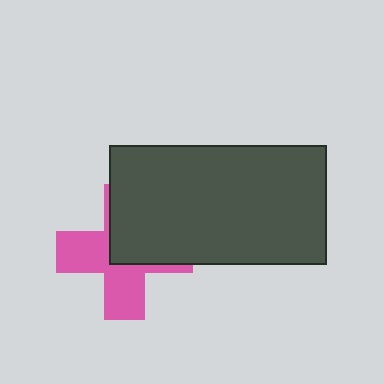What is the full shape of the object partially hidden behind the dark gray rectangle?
The partially hidden object is a pink cross.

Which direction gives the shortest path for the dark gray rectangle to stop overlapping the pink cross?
Moving toward the upper-right gives the shortest separation.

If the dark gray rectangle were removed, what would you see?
You would see the complete pink cross.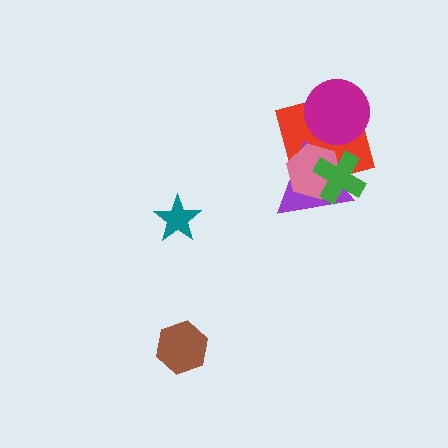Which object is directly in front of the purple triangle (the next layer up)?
The pink hexagon is directly in front of the purple triangle.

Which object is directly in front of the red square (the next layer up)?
The magenta circle is directly in front of the red square.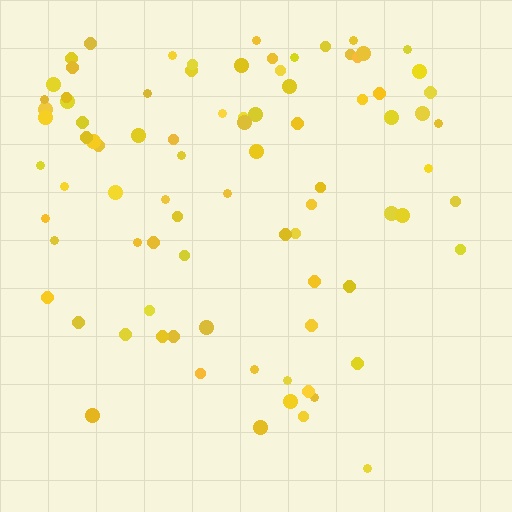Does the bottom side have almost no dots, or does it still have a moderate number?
Still a moderate number, just noticeably fewer than the top.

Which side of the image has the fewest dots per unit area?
The bottom.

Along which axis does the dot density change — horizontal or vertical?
Vertical.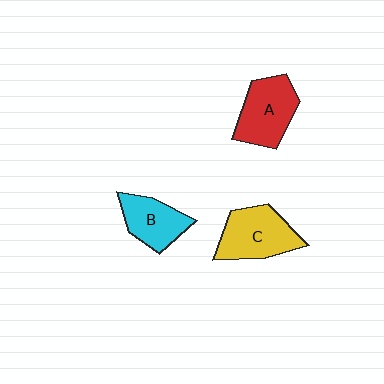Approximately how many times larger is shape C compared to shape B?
Approximately 1.3 times.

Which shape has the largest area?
Shape C (yellow).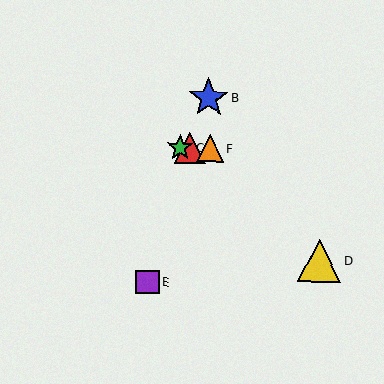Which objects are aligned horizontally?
Objects A, C, F are aligned horizontally.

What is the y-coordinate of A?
Object A is at y≈148.